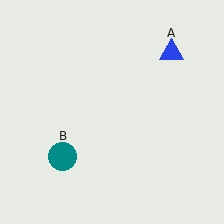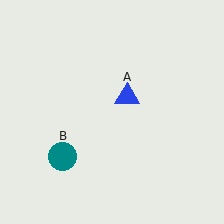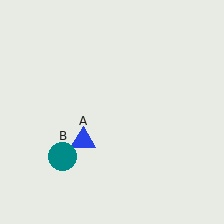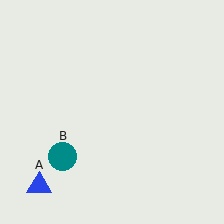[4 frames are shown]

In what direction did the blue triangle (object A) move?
The blue triangle (object A) moved down and to the left.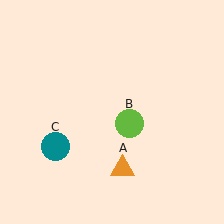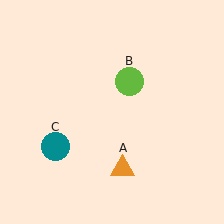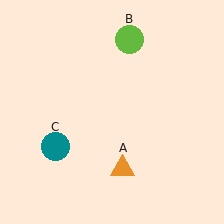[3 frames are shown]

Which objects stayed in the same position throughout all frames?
Orange triangle (object A) and teal circle (object C) remained stationary.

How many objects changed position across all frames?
1 object changed position: lime circle (object B).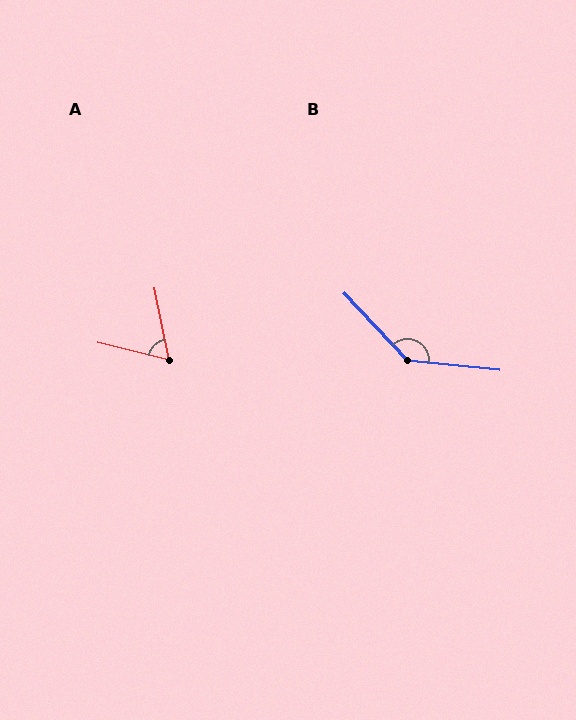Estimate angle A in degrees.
Approximately 65 degrees.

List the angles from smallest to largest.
A (65°), B (139°).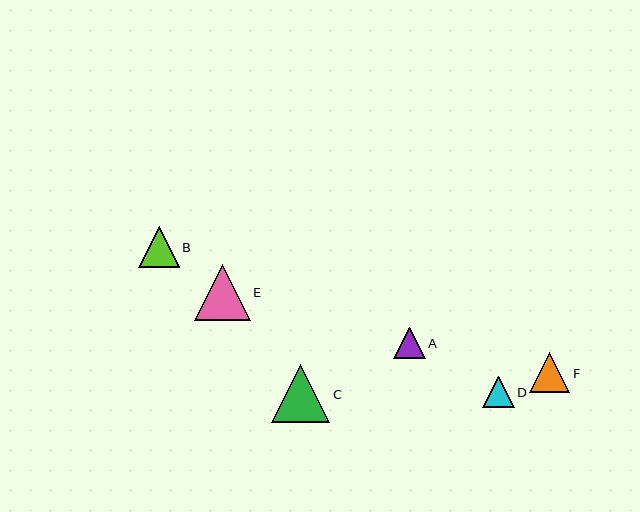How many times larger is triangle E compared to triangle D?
Triangle E is approximately 1.8 times the size of triangle D.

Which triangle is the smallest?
Triangle A is the smallest with a size of approximately 31 pixels.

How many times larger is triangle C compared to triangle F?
Triangle C is approximately 1.5 times the size of triangle F.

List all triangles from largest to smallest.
From largest to smallest: C, E, B, F, D, A.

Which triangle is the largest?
Triangle C is the largest with a size of approximately 58 pixels.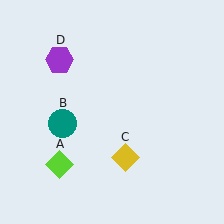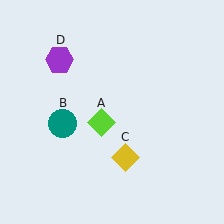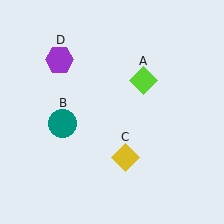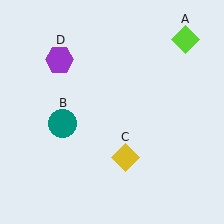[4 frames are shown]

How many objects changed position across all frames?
1 object changed position: lime diamond (object A).